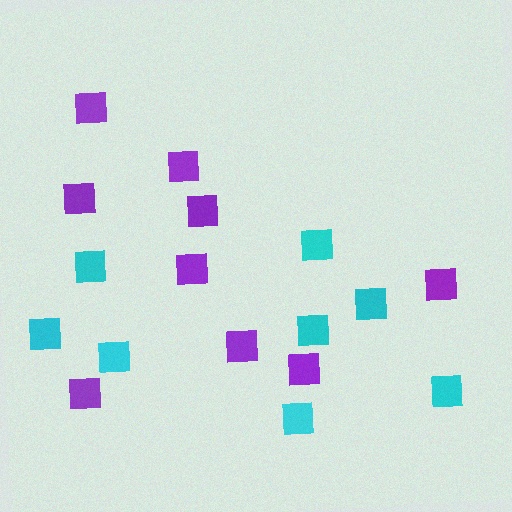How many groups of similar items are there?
There are 2 groups: one group of cyan squares (8) and one group of purple squares (9).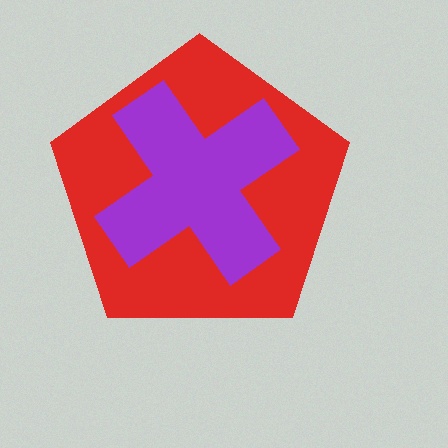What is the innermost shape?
The purple cross.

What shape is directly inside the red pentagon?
The purple cross.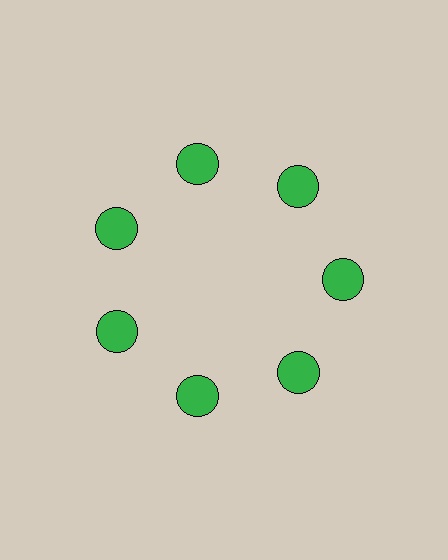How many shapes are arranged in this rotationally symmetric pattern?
There are 7 shapes, arranged in 7 groups of 1.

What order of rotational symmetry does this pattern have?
This pattern has 7-fold rotational symmetry.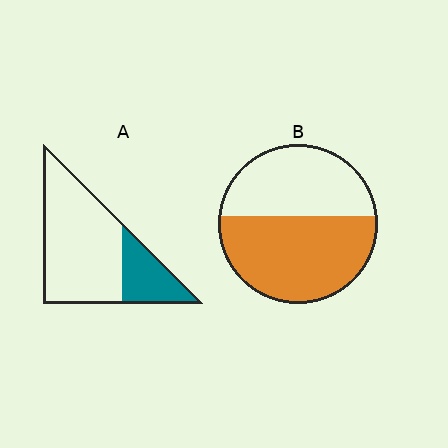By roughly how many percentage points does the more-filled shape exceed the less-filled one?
By roughly 30 percentage points (B over A).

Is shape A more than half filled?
No.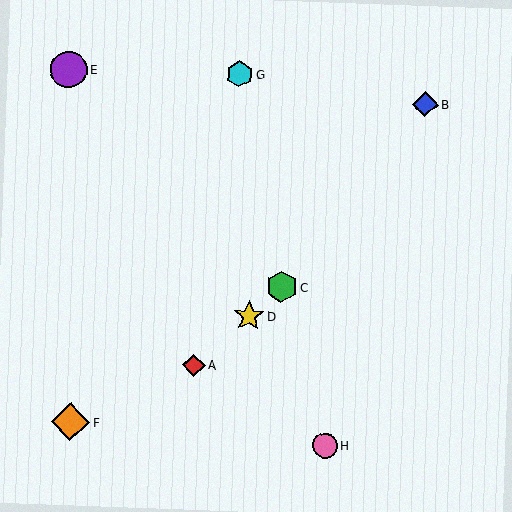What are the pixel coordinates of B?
Object B is at (425, 104).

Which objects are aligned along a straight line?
Objects A, C, D are aligned along a straight line.